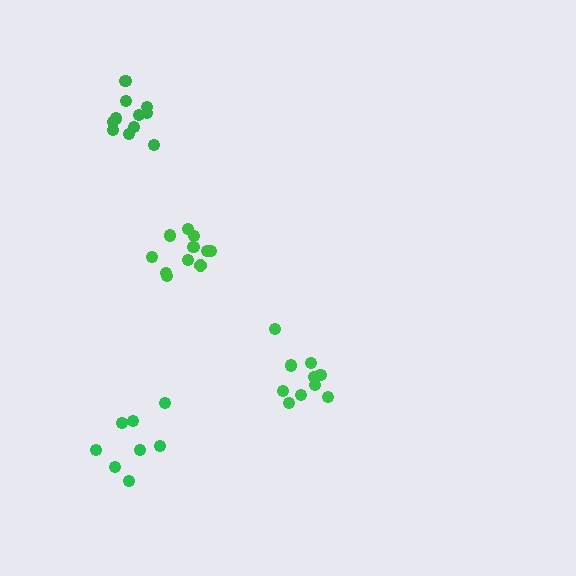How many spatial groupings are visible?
There are 4 spatial groupings.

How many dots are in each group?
Group 1: 10 dots, Group 2: 11 dots, Group 3: 11 dots, Group 4: 8 dots (40 total).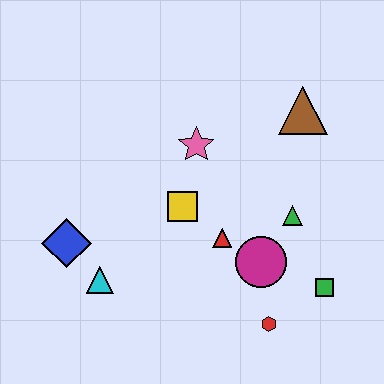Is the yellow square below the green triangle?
No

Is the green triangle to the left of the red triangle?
No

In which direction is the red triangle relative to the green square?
The red triangle is to the left of the green square.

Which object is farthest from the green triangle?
The blue diamond is farthest from the green triangle.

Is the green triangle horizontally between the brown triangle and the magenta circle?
Yes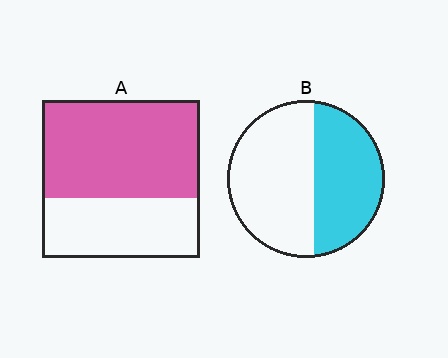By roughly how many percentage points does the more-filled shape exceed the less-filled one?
By roughly 20 percentage points (A over B).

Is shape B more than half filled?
No.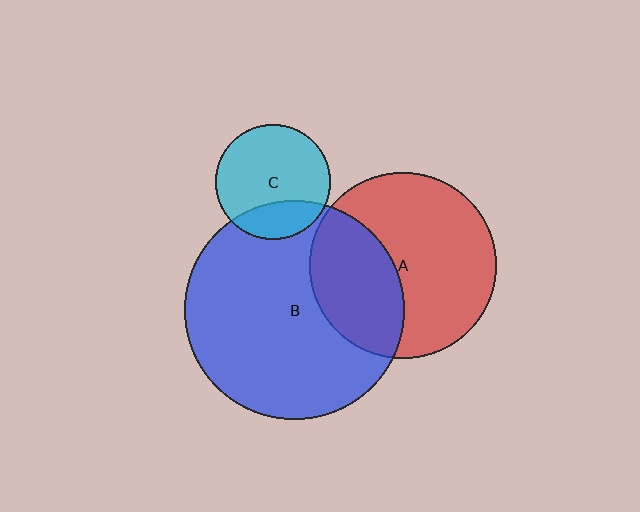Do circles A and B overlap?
Yes.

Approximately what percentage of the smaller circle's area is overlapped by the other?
Approximately 35%.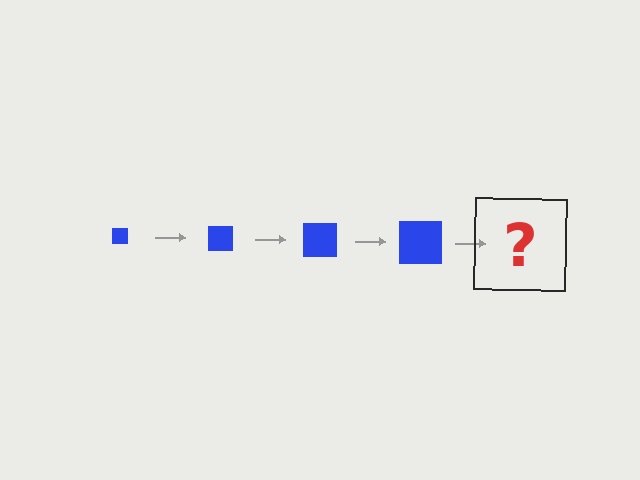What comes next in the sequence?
The next element should be a blue square, larger than the previous one.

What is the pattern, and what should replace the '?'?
The pattern is that the square gets progressively larger each step. The '?' should be a blue square, larger than the previous one.